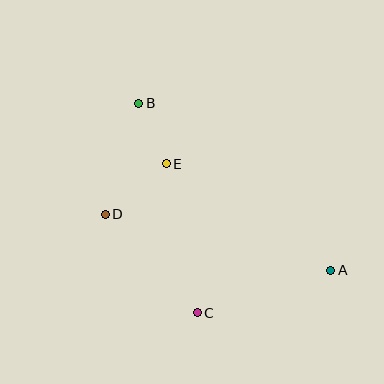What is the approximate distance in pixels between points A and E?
The distance between A and E is approximately 196 pixels.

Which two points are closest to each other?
Points B and E are closest to each other.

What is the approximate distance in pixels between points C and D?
The distance between C and D is approximately 135 pixels.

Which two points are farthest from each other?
Points A and B are farthest from each other.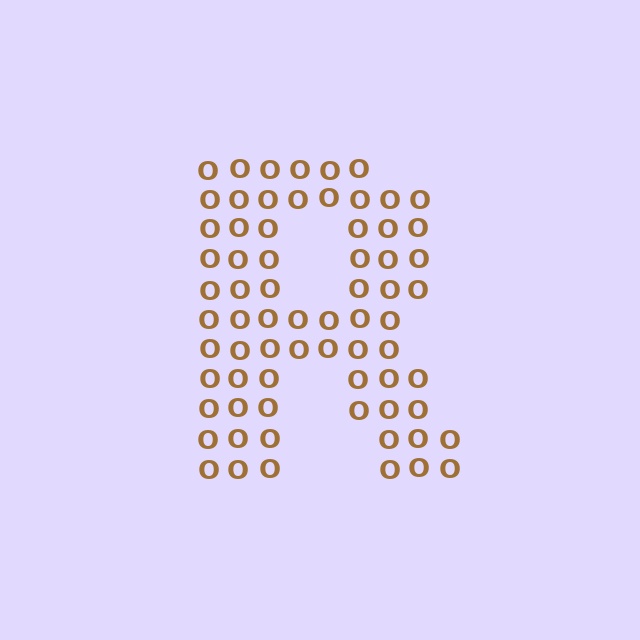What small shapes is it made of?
It is made of small letter O's.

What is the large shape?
The large shape is the letter R.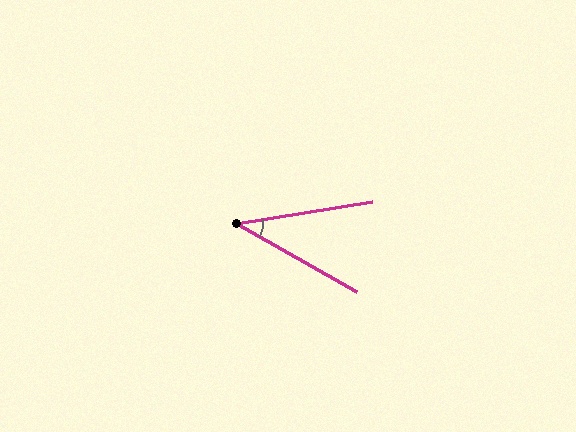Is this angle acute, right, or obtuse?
It is acute.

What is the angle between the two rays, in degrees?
Approximately 39 degrees.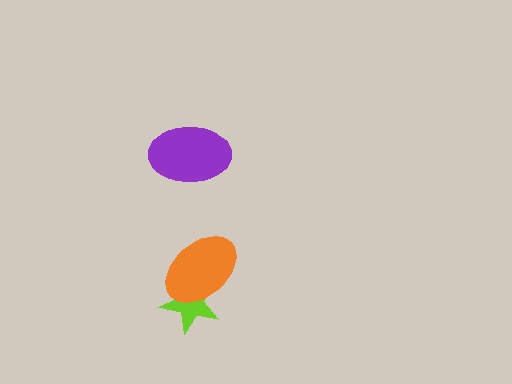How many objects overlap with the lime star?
1 object overlaps with the lime star.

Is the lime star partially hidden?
Yes, it is partially covered by another shape.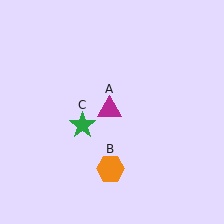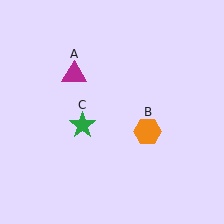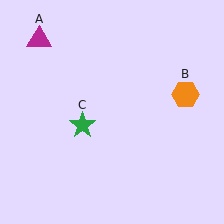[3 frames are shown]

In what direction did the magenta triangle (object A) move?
The magenta triangle (object A) moved up and to the left.